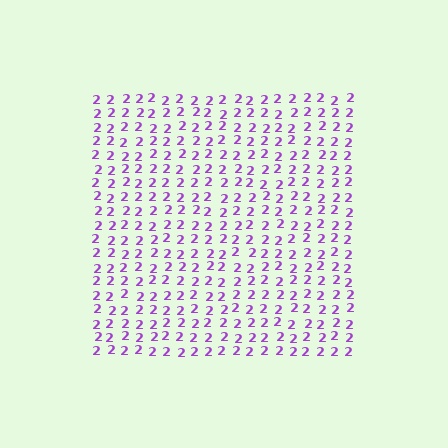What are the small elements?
The small elements are digit 2's.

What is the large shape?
The large shape is a square.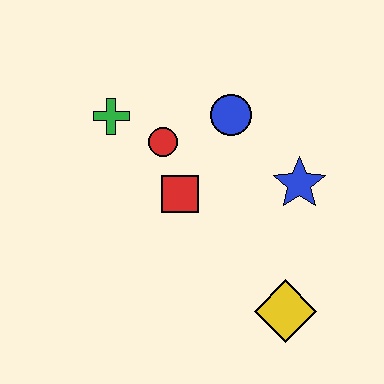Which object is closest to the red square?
The red circle is closest to the red square.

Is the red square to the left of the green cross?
No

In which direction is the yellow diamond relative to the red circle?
The yellow diamond is below the red circle.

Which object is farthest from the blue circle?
The yellow diamond is farthest from the blue circle.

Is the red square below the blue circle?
Yes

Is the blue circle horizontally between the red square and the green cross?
No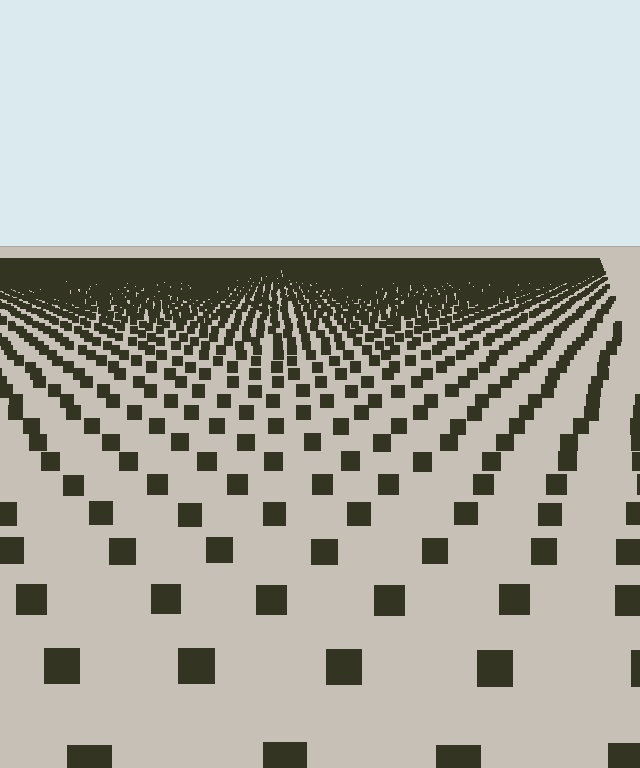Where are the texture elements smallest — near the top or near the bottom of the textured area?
Near the top.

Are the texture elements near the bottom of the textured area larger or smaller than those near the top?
Larger. Near the bottom, elements are closer to the viewer and appear at a bigger on-screen size.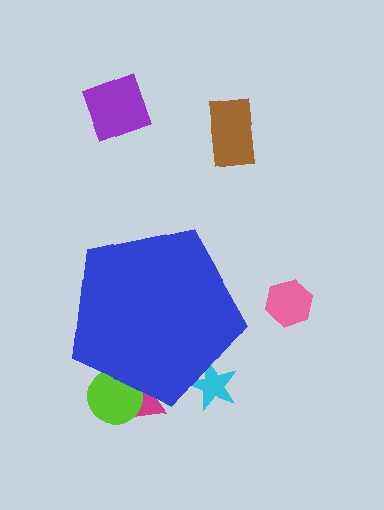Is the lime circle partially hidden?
Yes, the lime circle is partially hidden behind the blue pentagon.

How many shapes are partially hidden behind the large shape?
3 shapes are partially hidden.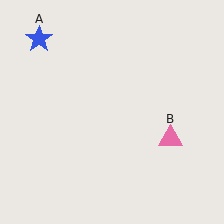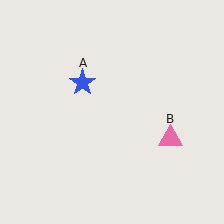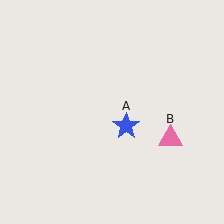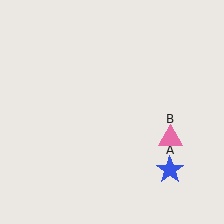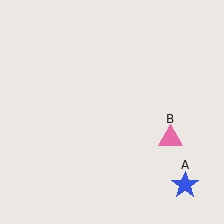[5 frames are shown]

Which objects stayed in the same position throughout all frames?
Pink triangle (object B) remained stationary.